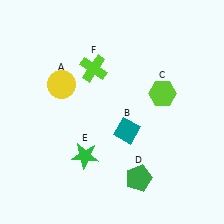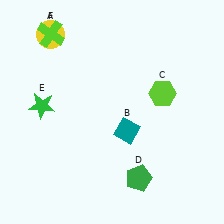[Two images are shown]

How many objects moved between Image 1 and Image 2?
3 objects moved between the two images.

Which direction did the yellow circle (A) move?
The yellow circle (A) moved up.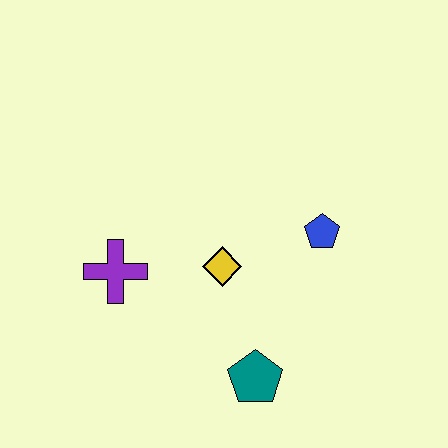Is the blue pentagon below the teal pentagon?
No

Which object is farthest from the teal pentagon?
The purple cross is farthest from the teal pentagon.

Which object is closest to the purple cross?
The yellow diamond is closest to the purple cross.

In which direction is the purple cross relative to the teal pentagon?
The purple cross is to the left of the teal pentagon.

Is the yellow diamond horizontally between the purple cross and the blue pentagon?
Yes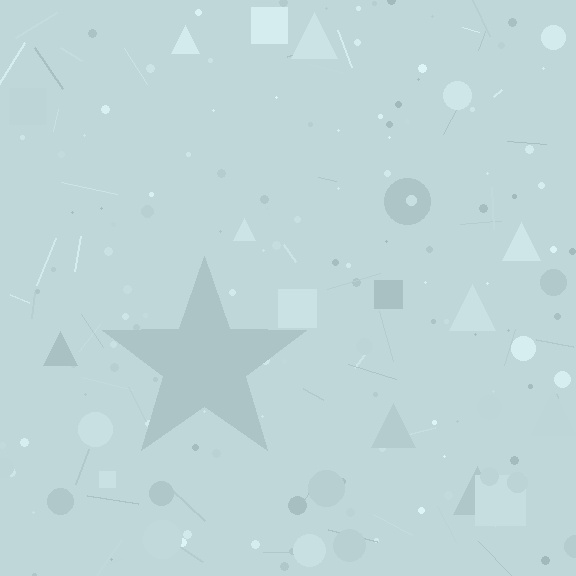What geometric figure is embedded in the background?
A star is embedded in the background.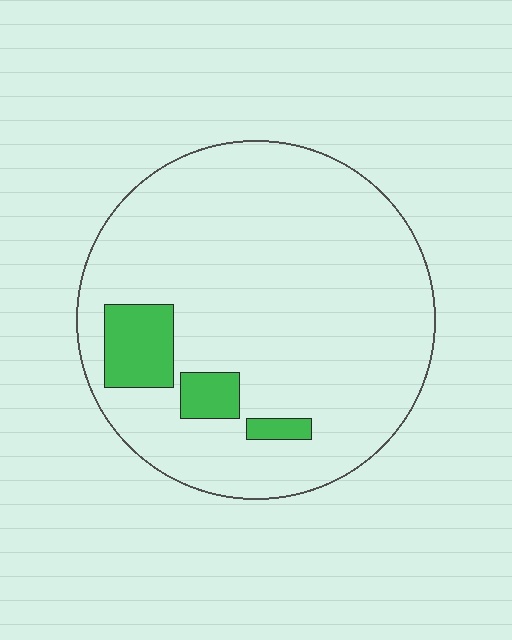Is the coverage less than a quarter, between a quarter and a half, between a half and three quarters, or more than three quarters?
Less than a quarter.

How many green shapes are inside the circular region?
3.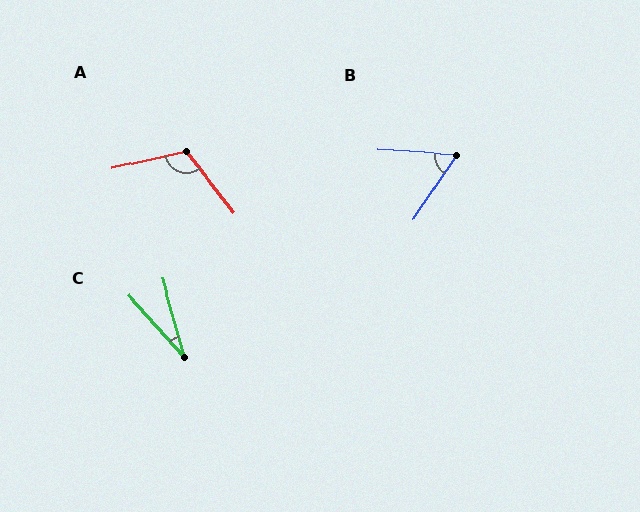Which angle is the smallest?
C, at approximately 26 degrees.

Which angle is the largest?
A, at approximately 115 degrees.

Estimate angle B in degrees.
Approximately 60 degrees.